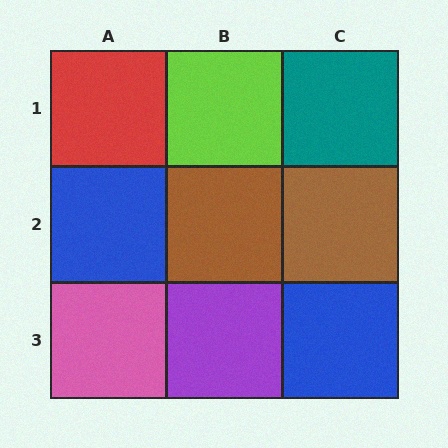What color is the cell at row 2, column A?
Blue.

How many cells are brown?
2 cells are brown.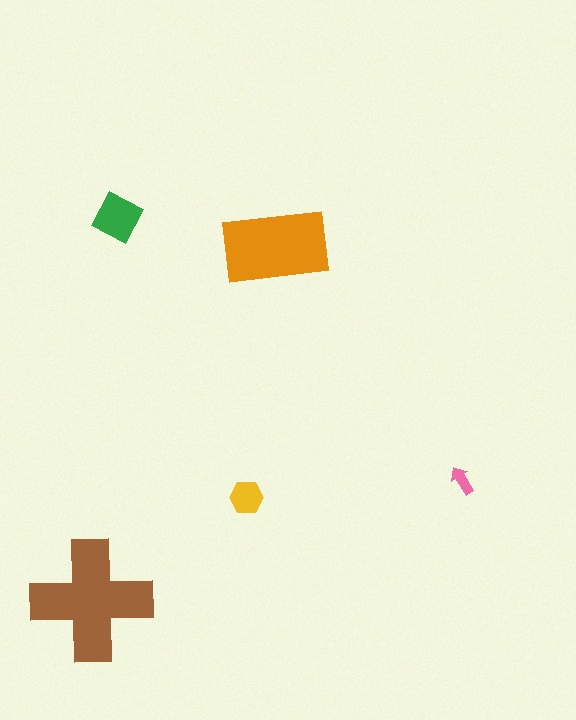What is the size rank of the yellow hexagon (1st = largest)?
4th.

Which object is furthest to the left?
The brown cross is leftmost.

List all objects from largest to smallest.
The brown cross, the orange rectangle, the green square, the yellow hexagon, the pink arrow.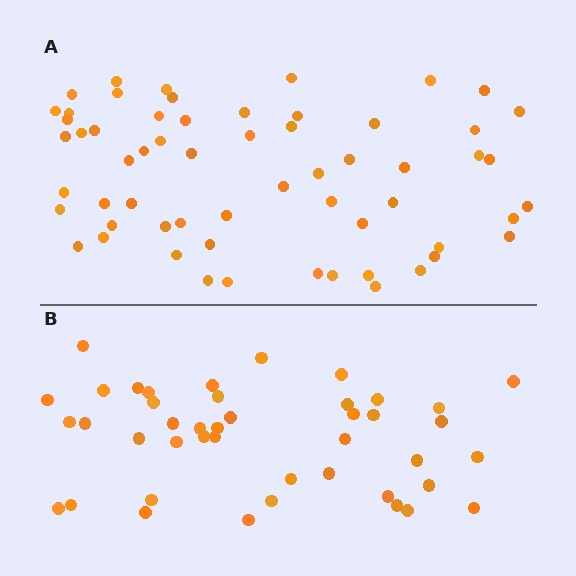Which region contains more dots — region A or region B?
Region A (the top region) has more dots.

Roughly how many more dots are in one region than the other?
Region A has approximately 15 more dots than region B.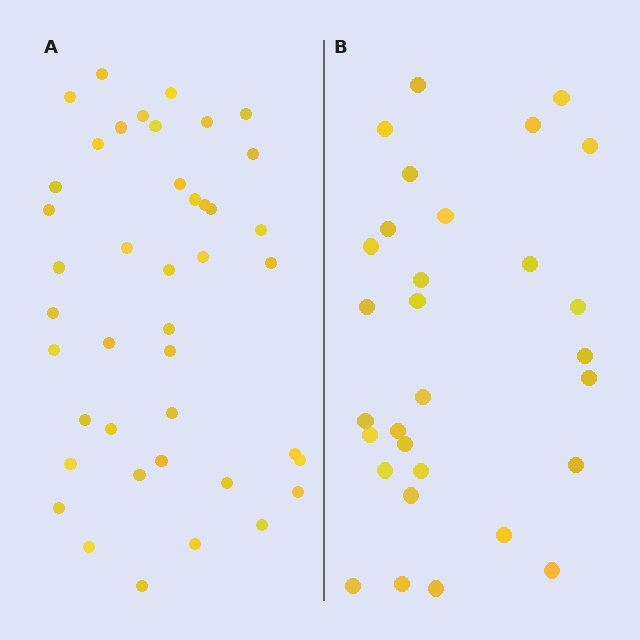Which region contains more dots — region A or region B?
Region A (the left region) has more dots.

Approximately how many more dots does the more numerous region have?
Region A has roughly 12 or so more dots than region B.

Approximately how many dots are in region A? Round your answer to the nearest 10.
About 40 dots. (The exact count is 42, which rounds to 40.)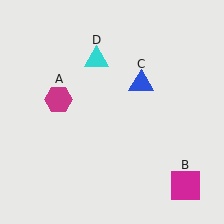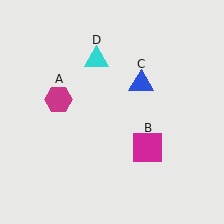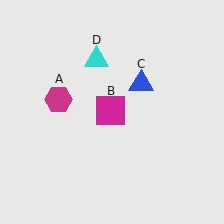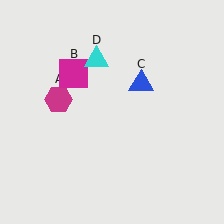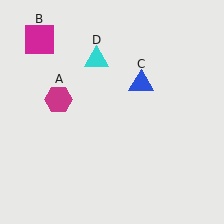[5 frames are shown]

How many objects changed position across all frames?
1 object changed position: magenta square (object B).